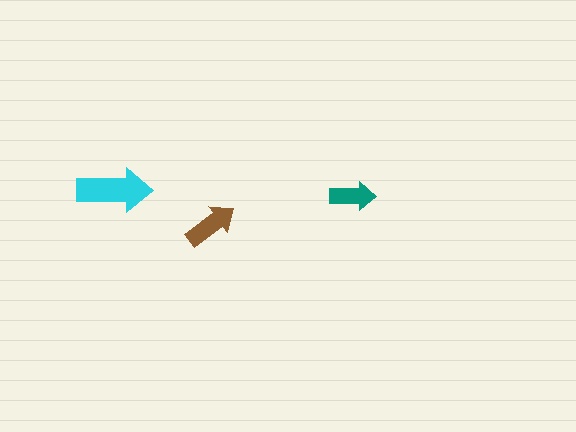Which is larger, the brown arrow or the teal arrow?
The brown one.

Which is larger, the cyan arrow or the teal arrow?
The cyan one.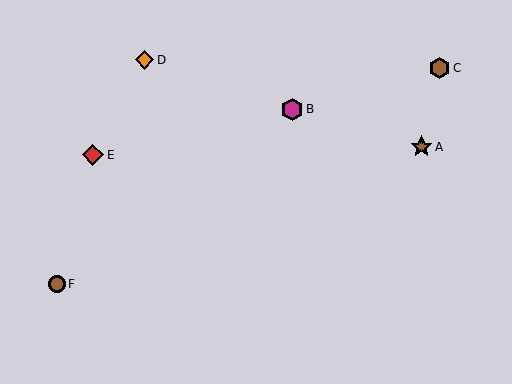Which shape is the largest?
The magenta hexagon (labeled B) is the largest.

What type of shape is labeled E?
Shape E is a red diamond.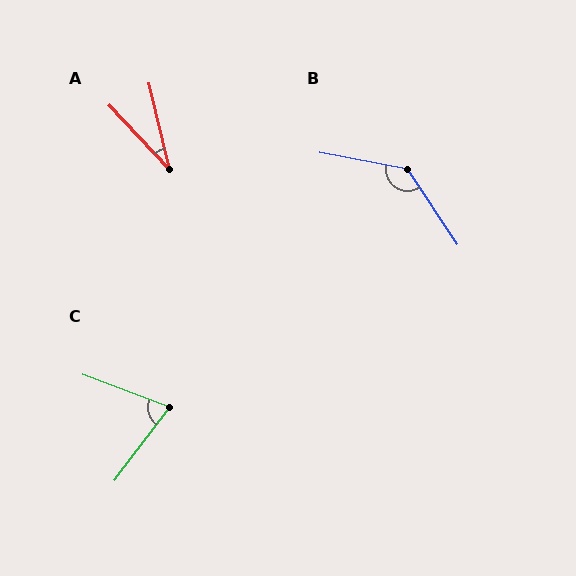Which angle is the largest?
B, at approximately 134 degrees.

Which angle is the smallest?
A, at approximately 30 degrees.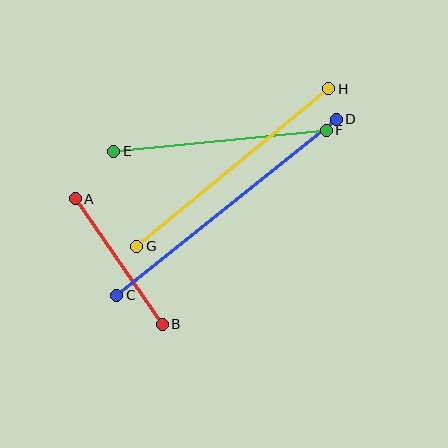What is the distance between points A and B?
The distance is approximately 153 pixels.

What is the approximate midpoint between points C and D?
The midpoint is at approximately (226, 207) pixels.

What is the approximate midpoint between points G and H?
The midpoint is at approximately (233, 167) pixels.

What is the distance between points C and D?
The distance is approximately 281 pixels.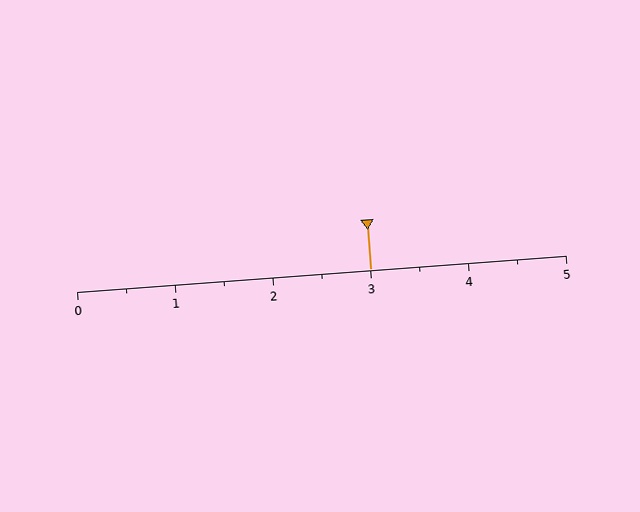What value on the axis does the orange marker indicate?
The marker indicates approximately 3.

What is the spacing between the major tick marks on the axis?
The major ticks are spaced 1 apart.